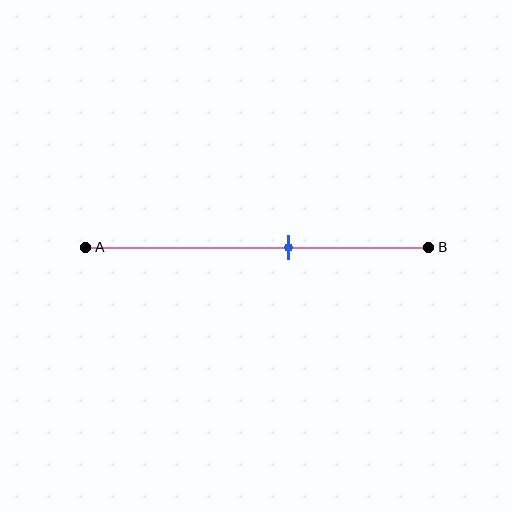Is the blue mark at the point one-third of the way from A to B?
No, the mark is at about 60% from A, not at the 33% one-third point.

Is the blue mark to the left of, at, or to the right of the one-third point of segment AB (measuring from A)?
The blue mark is to the right of the one-third point of segment AB.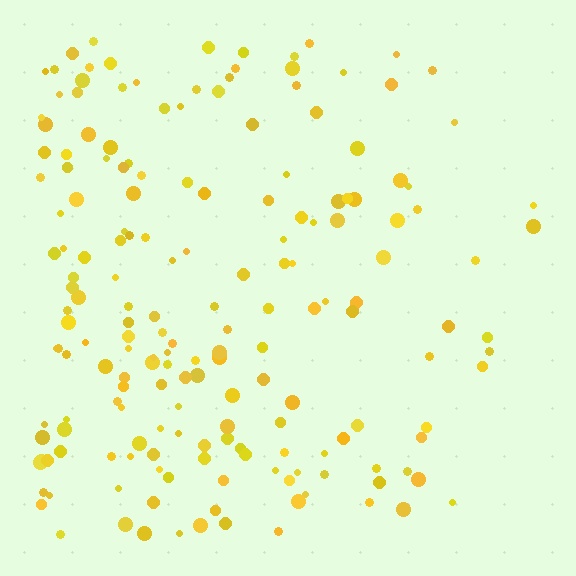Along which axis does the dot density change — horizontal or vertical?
Horizontal.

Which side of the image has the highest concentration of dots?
The left.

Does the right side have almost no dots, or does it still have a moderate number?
Still a moderate number, just noticeably fewer than the left.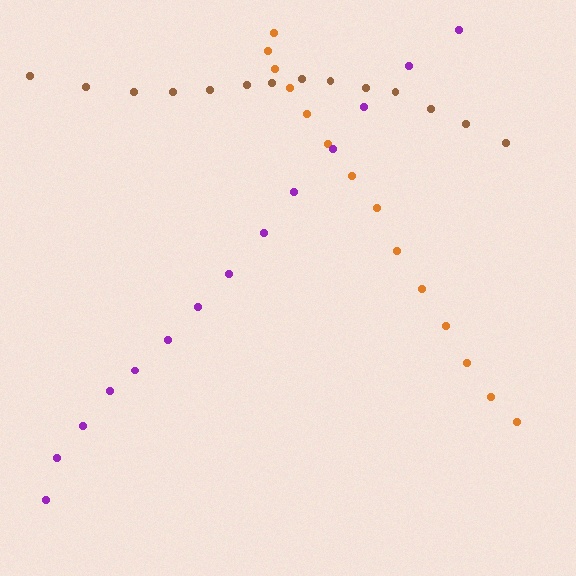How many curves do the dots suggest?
There are 3 distinct paths.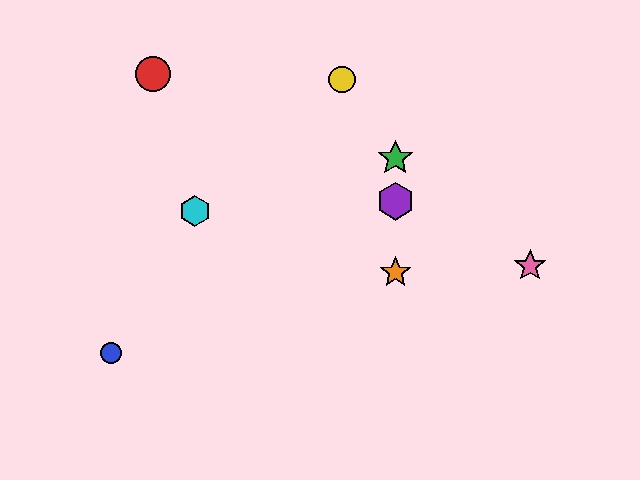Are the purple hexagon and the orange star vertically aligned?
Yes, both are at x≈395.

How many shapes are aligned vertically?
3 shapes (the green star, the purple hexagon, the orange star) are aligned vertically.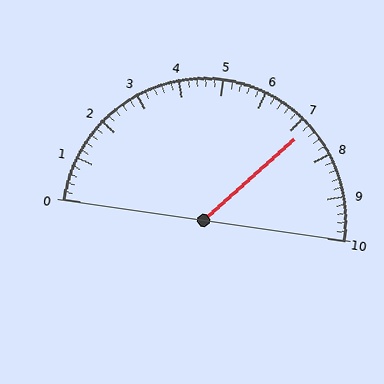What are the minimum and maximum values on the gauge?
The gauge ranges from 0 to 10.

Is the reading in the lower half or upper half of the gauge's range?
The reading is in the upper half of the range (0 to 10).